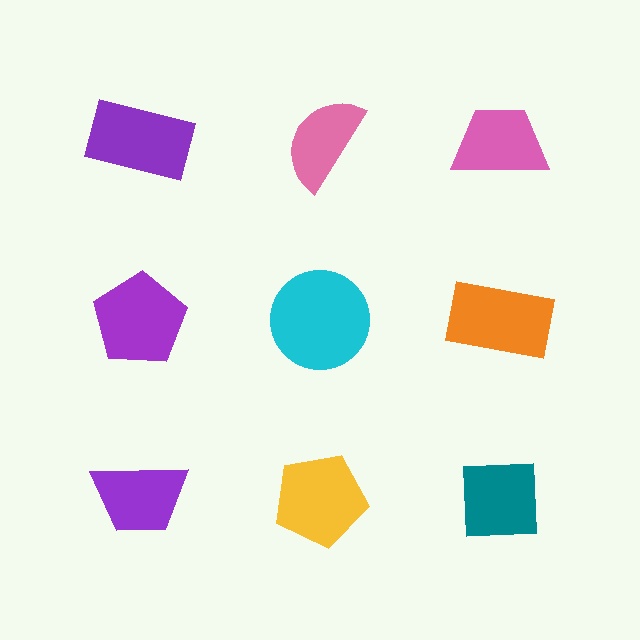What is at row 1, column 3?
A pink trapezoid.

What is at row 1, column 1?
A purple rectangle.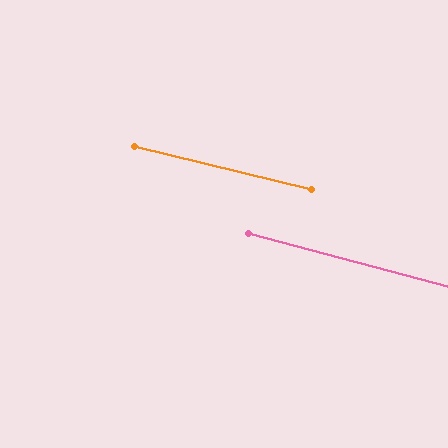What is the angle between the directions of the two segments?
Approximately 1 degree.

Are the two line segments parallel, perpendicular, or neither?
Parallel — their directions differ by only 1.2°.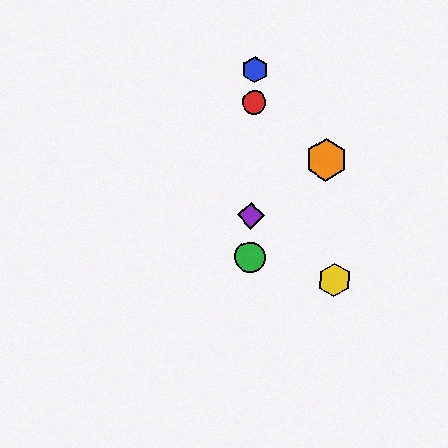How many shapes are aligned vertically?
4 shapes (the red circle, the blue hexagon, the green circle, the purple diamond) are aligned vertically.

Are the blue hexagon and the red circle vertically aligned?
Yes, both are at x≈255.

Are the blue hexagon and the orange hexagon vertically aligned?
No, the blue hexagon is at x≈255 and the orange hexagon is at x≈326.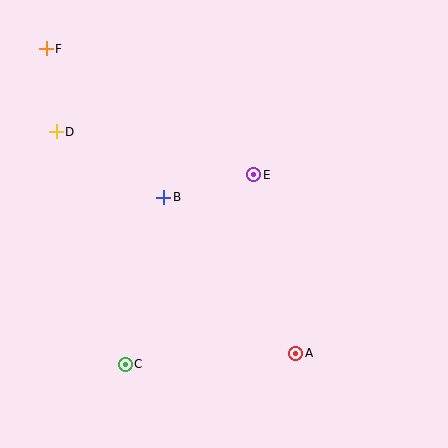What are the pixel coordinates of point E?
Point E is at (254, 175).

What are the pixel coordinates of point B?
Point B is at (164, 197).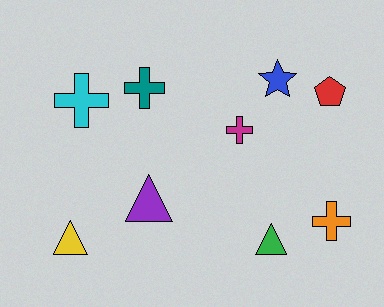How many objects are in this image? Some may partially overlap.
There are 9 objects.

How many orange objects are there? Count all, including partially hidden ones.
There is 1 orange object.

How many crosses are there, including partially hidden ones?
There are 4 crosses.